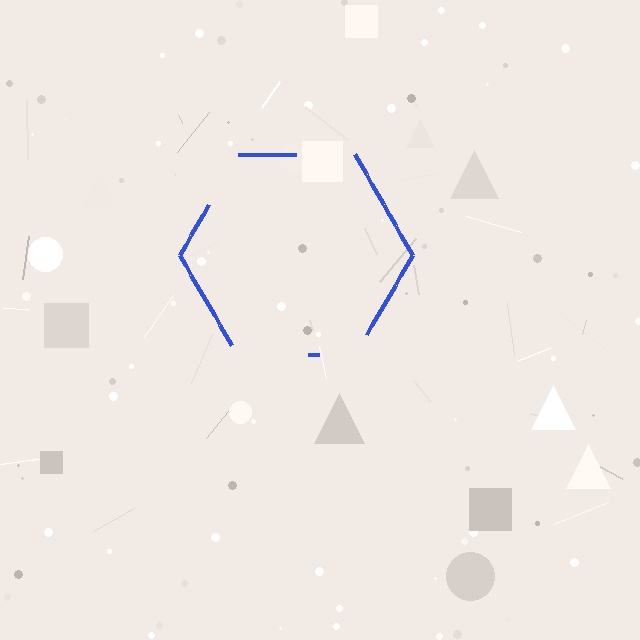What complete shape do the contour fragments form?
The contour fragments form a hexagon.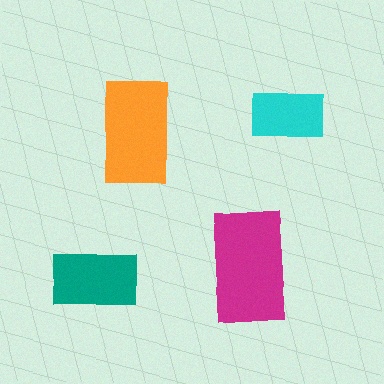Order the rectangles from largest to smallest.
the magenta one, the orange one, the teal one, the cyan one.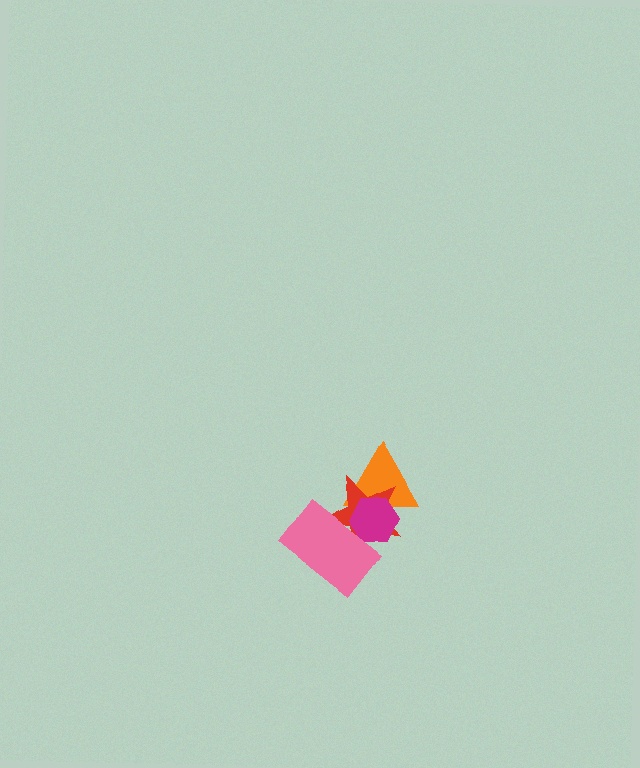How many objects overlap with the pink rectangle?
2 objects overlap with the pink rectangle.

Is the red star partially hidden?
Yes, it is partially covered by another shape.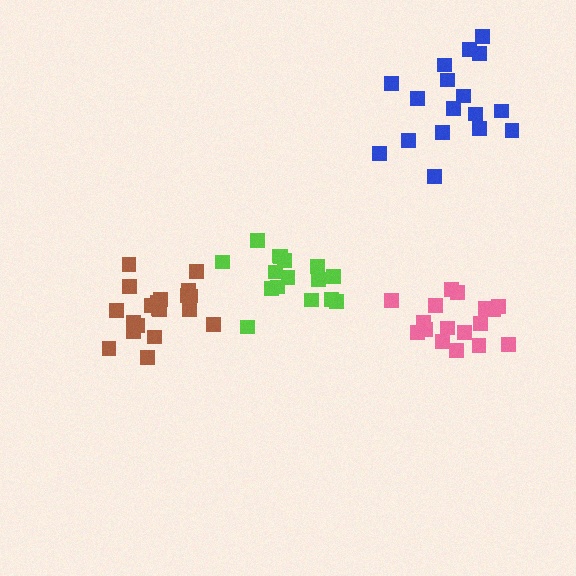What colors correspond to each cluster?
The clusters are colored: lime, pink, brown, blue.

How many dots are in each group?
Group 1: 16 dots, Group 2: 17 dots, Group 3: 20 dots, Group 4: 17 dots (70 total).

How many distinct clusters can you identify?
There are 4 distinct clusters.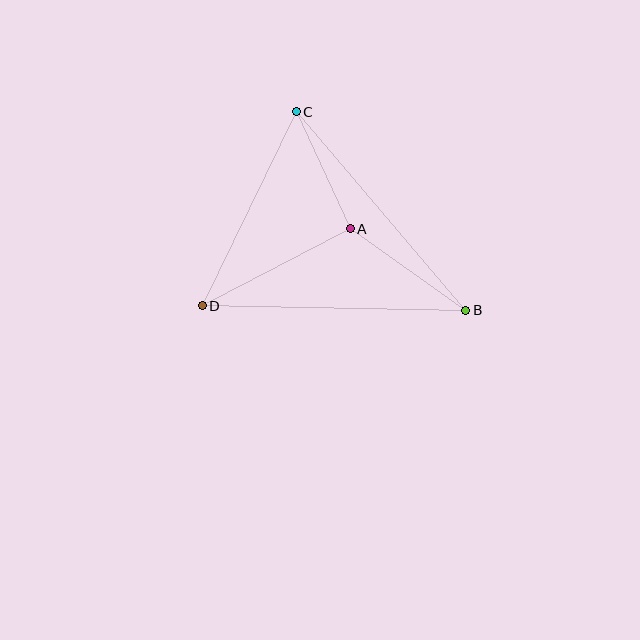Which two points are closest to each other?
Points A and C are closest to each other.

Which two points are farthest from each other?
Points B and D are farthest from each other.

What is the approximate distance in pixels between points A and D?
The distance between A and D is approximately 166 pixels.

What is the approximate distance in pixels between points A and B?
The distance between A and B is approximately 142 pixels.